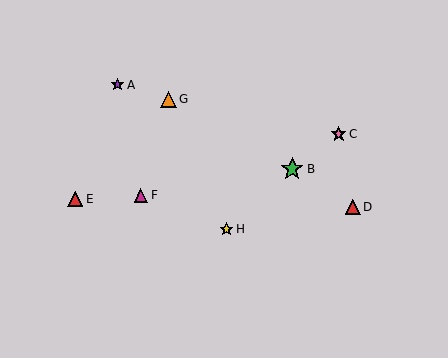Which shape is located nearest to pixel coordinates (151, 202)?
The magenta triangle (labeled F) at (141, 195) is nearest to that location.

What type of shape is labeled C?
Shape C is a pink star.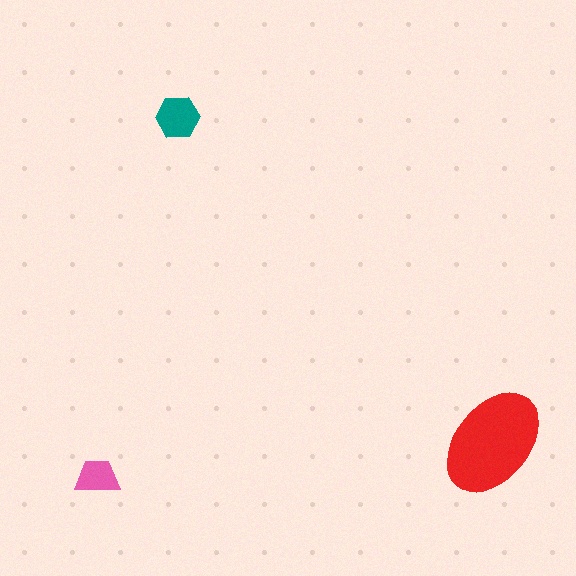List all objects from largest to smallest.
The red ellipse, the teal hexagon, the pink trapezoid.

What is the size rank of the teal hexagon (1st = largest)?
2nd.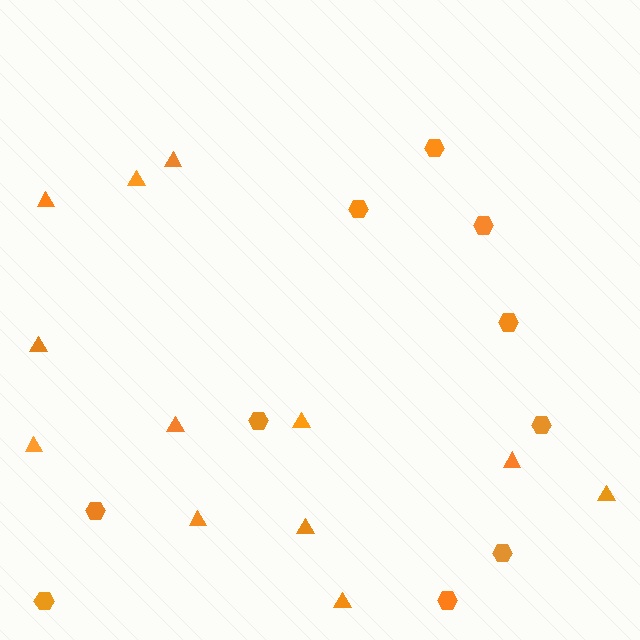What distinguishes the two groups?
There are 2 groups: one group of hexagons (10) and one group of triangles (12).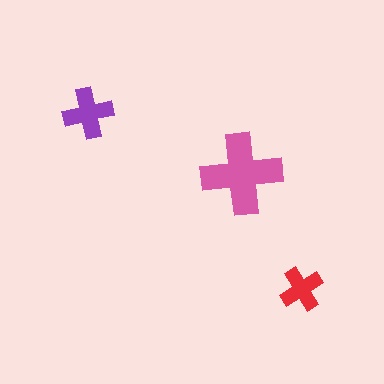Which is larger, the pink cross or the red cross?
The pink one.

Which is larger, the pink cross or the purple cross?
The pink one.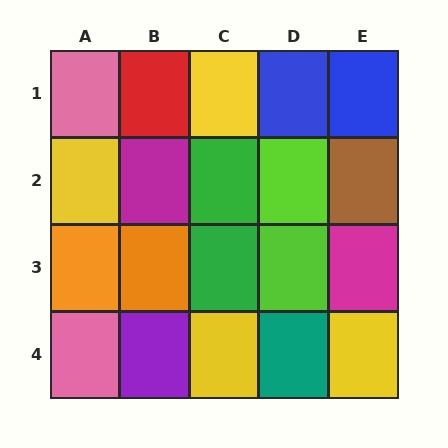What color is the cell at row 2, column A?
Yellow.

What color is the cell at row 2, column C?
Green.